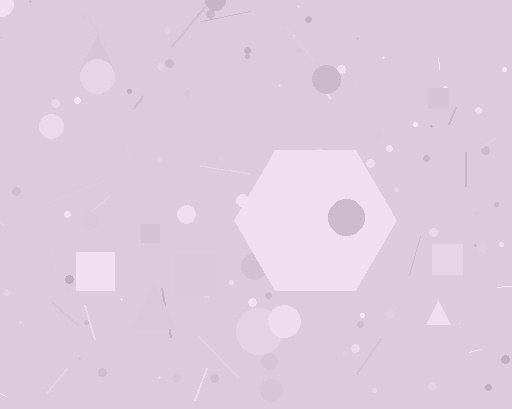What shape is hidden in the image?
A hexagon is hidden in the image.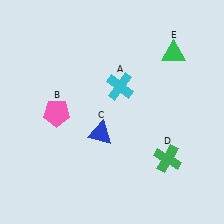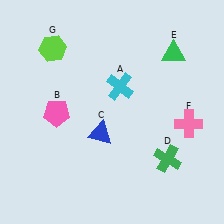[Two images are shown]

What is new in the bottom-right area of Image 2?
A pink cross (F) was added in the bottom-right area of Image 2.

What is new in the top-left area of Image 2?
A lime hexagon (G) was added in the top-left area of Image 2.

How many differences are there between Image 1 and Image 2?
There are 2 differences between the two images.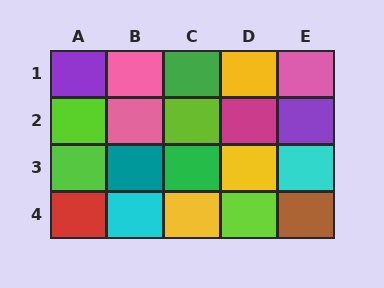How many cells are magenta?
1 cell is magenta.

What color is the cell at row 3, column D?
Yellow.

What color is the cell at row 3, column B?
Teal.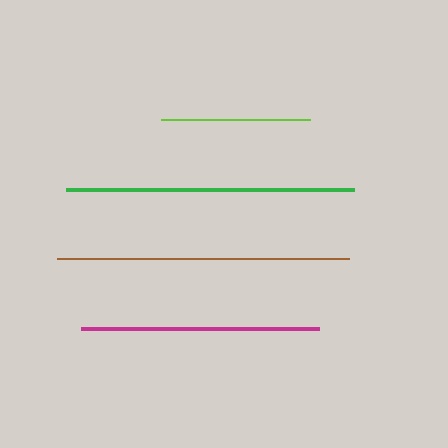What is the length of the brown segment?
The brown segment is approximately 293 pixels long.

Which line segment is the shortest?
The lime line is the shortest at approximately 149 pixels.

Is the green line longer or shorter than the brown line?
The brown line is longer than the green line.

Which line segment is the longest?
The brown line is the longest at approximately 293 pixels.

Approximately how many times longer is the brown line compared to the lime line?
The brown line is approximately 2.0 times the length of the lime line.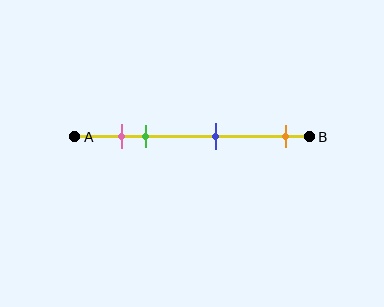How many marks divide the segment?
There are 4 marks dividing the segment.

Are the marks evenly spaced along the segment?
No, the marks are not evenly spaced.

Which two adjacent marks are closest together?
The pink and green marks are the closest adjacent pair.